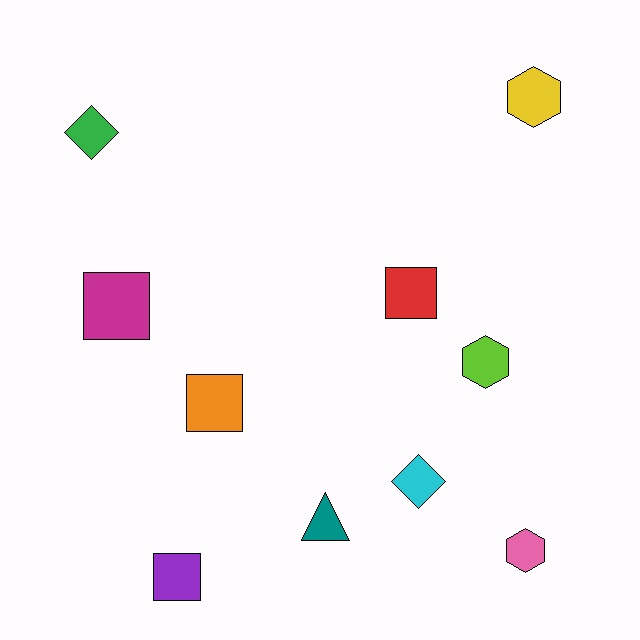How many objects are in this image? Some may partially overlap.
There are 10 objects.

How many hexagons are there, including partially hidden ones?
There are 3 hexagons.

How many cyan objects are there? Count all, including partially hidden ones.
There is 1 cyan object.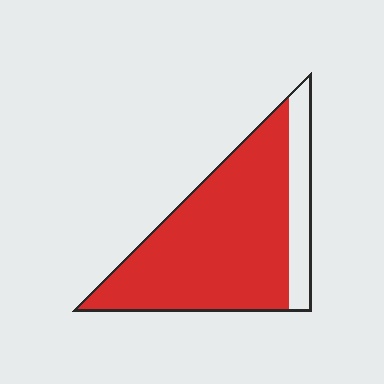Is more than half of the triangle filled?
Yes.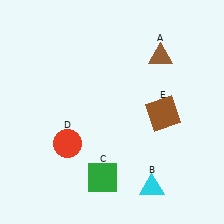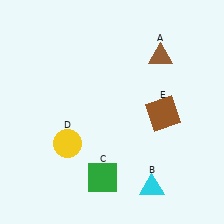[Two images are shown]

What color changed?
The circle (D) changed from red in Image 1 to yellow in Image 2.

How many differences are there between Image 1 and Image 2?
There is 1 difference between the two images.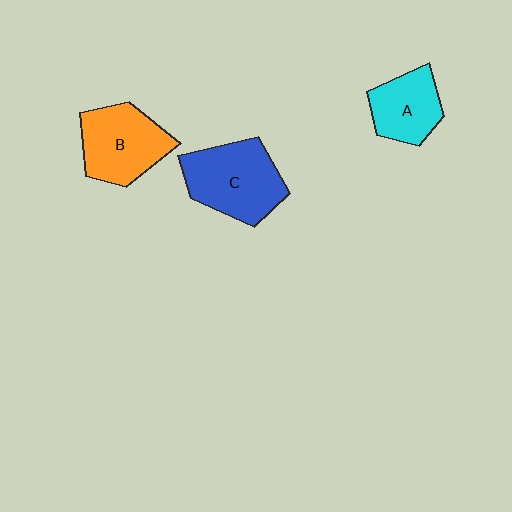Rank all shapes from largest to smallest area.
From largest to smallest: C (blue), B (orange), A (cyan).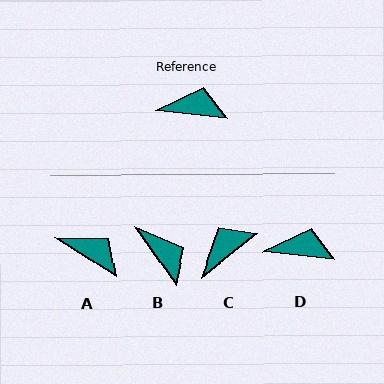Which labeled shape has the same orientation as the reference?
D.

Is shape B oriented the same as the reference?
No, it is off by about 48 degrees.